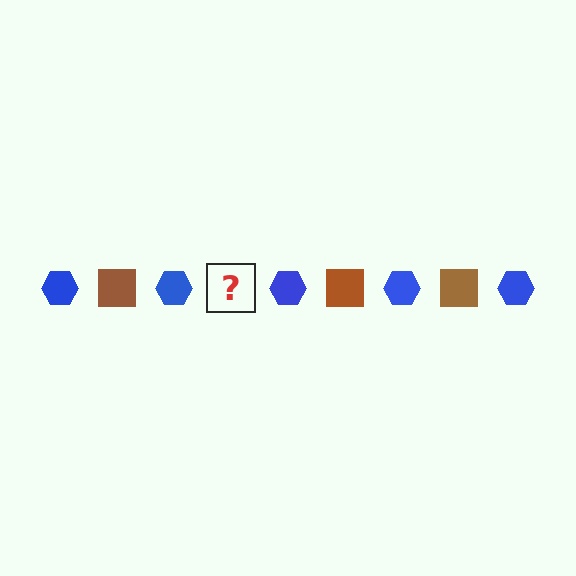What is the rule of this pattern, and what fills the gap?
The rule is that the pattern alternates between blue hexagon and brown square. The gap should be filled with a brown square.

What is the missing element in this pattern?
The missing element is a brown square.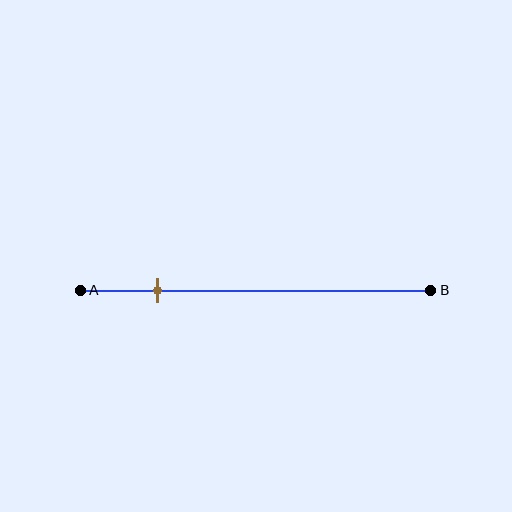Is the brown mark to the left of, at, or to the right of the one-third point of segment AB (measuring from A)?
The brown mark is to the left of the one-third point of segment AB.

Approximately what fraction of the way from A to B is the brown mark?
The brown mark is approximately 20% of the way from A to B.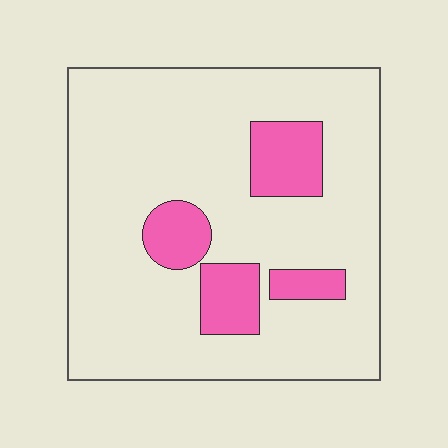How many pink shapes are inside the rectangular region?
4.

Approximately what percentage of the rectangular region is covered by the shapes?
Approximately 15%.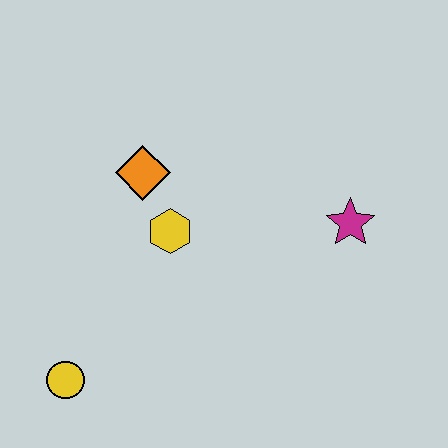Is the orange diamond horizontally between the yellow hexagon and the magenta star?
No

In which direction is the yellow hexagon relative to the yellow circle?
The yellow hexagon is above the yellow circle.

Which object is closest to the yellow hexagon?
The orange diamond is closest to the yellow hexagon.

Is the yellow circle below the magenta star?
Yes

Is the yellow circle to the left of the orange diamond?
Yes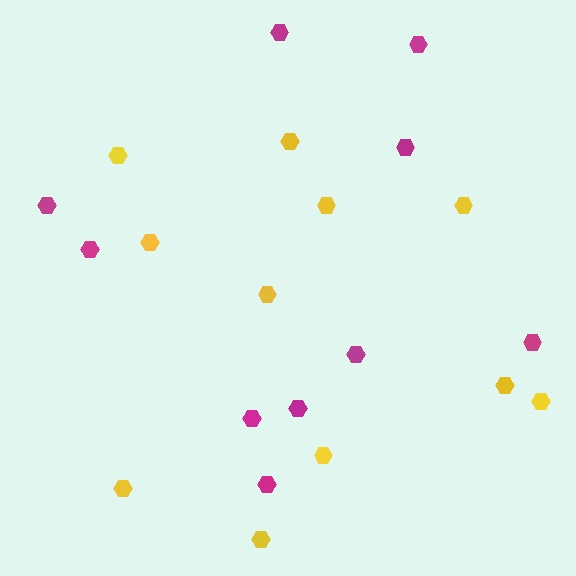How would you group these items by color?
There are 2 groups: one group of magenta hexagons (10) and one group of yellow hexagons (11).